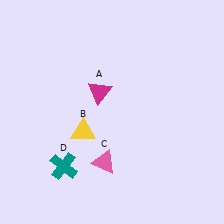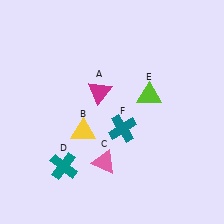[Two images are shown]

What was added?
A lime triangle (E), a teal cross (F) were added in Image 2.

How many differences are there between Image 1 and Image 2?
There are 2 differences between the two images.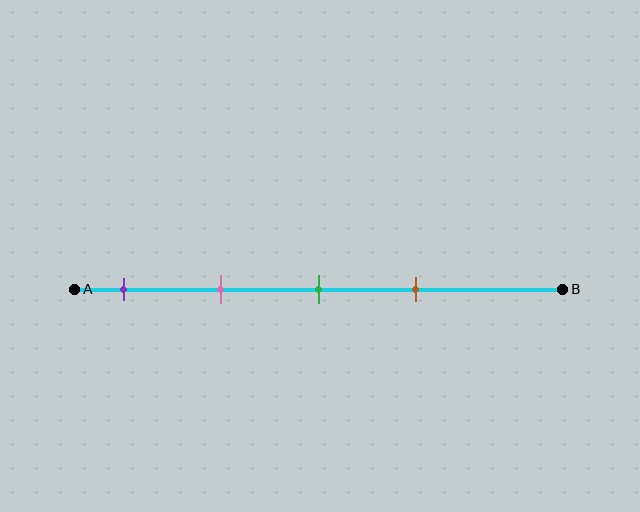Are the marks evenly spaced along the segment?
Yes, the marks are approximately evenly spaced.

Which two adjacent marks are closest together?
The green and brown marks are the closest adjacent pair.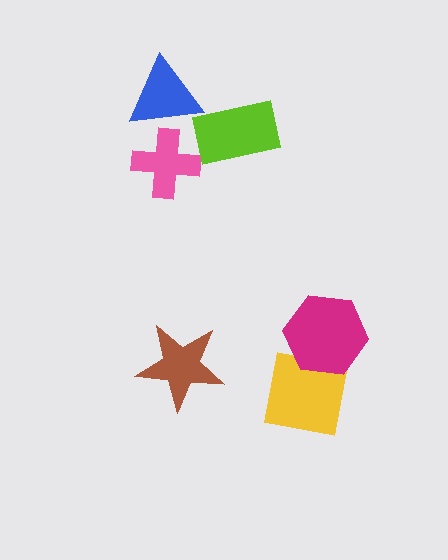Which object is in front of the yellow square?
The magenta hexagon is in front of the yellow square.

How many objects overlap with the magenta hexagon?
1 object overlaps with the magenta hexagon.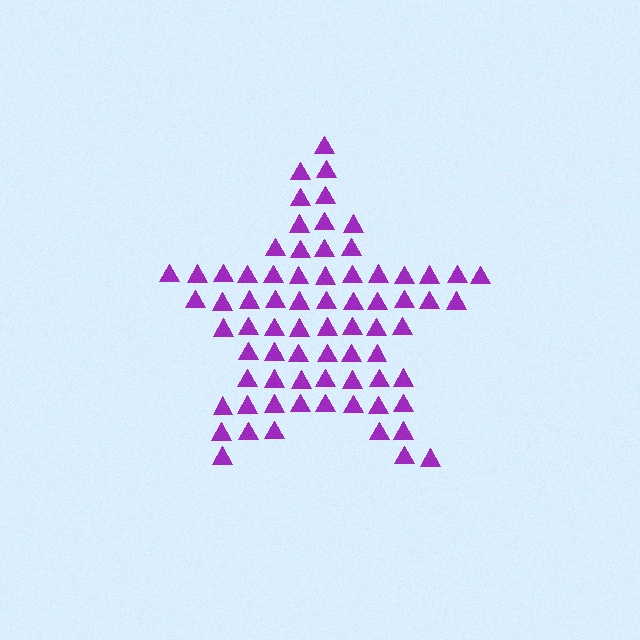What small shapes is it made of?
It is made of small triangles.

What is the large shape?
The large shape is a star.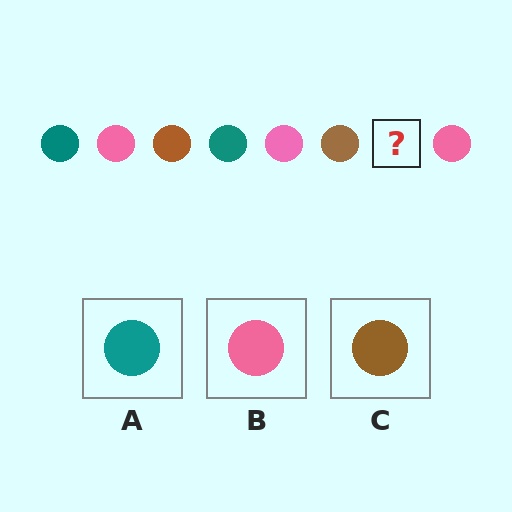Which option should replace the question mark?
Option A.